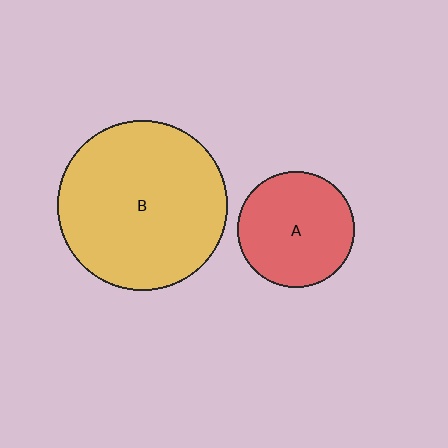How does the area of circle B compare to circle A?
Approximately 2.1 times.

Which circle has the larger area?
Circle B (yellow).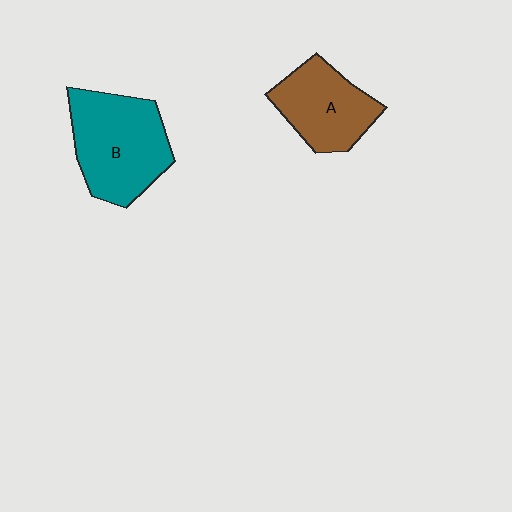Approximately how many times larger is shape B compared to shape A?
Approximately 1.3 times.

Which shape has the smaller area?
Shape A (brown).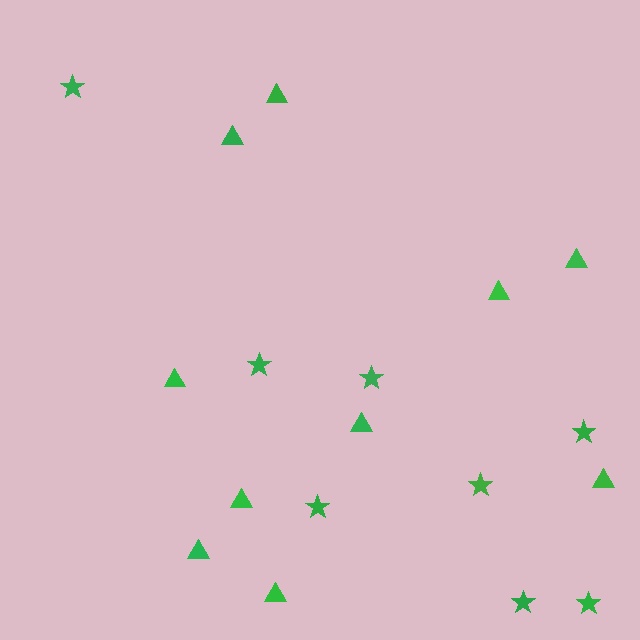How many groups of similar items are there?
There are 2 groups: one group of triangles (10) and one group of stars (8).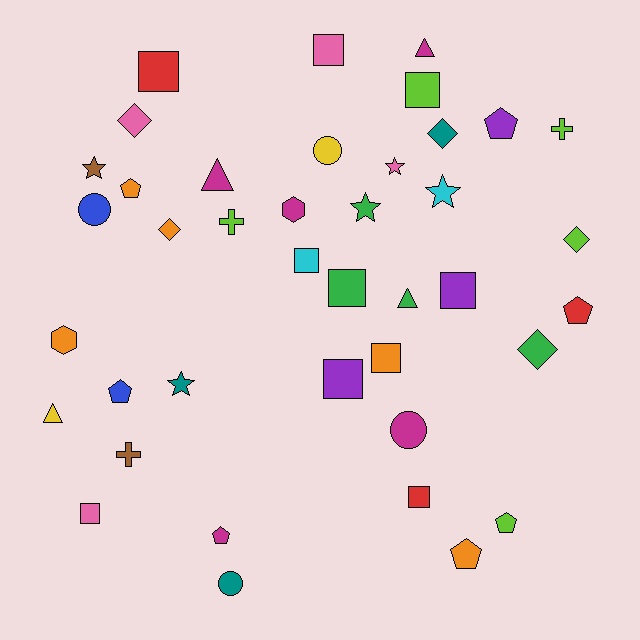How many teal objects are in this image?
There are 3 teal objects.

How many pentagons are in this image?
There are 7 pentagons.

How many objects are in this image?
There are 40 objects.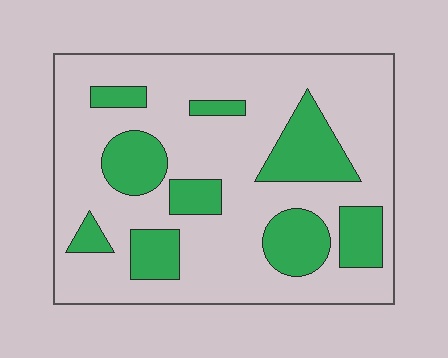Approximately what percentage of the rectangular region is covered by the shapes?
Approximately 25%.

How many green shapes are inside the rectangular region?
9.